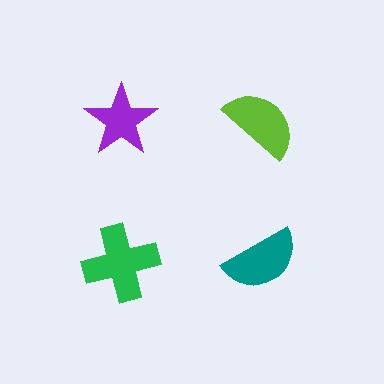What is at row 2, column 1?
A green cross.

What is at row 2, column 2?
A teal semicircle.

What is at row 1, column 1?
A purple star.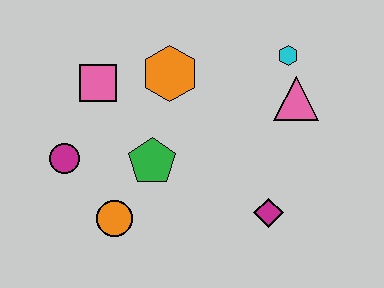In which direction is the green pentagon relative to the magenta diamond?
The green pentagon is to the left of the magenta diamond.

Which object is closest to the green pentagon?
The orange circle is closest to the green pentagon.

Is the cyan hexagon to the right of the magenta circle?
Yes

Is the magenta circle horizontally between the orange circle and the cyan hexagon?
No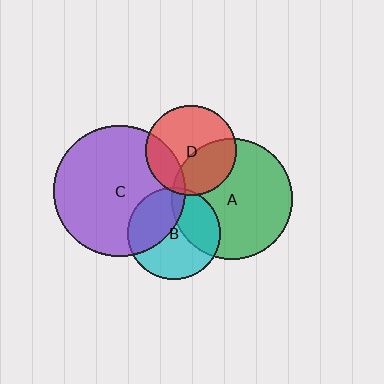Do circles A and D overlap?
Yes.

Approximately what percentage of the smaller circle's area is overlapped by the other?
Approximately 40%.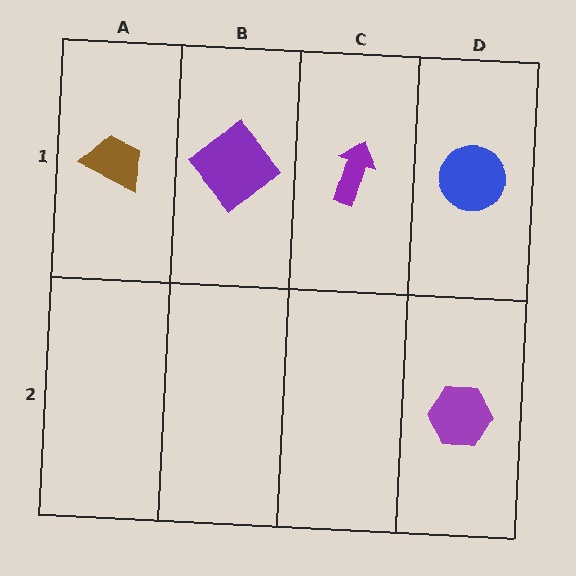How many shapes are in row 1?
4 shapes.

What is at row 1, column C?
A purple arrow.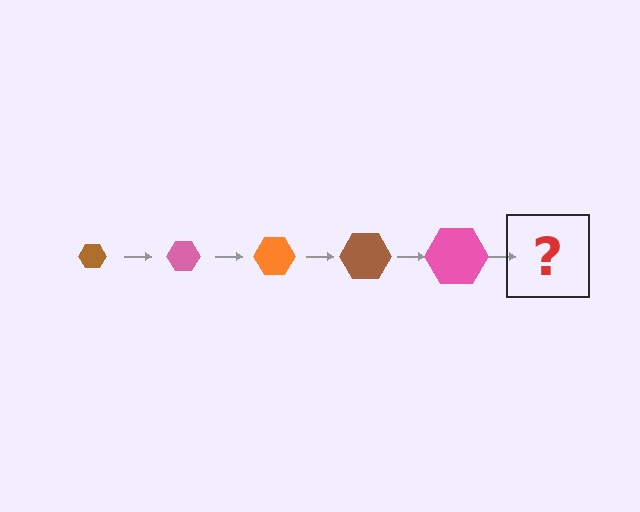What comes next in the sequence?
The next element should be an orange hexagon, larger than the previous one.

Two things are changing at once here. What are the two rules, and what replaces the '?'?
The two rules are that the hexagon grows larger each step and the color cycles through brown, pink, and orange. The '?' should be an orange hexagon, larger than the previous one.